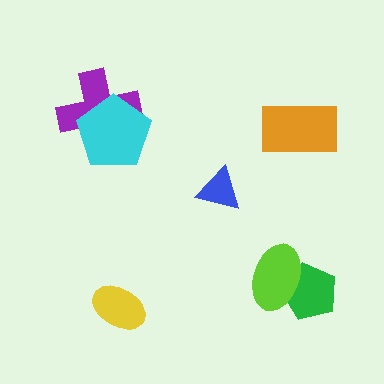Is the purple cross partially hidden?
Yes, it is partially covered by another shape.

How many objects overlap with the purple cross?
1 object overlaps with the purple cross.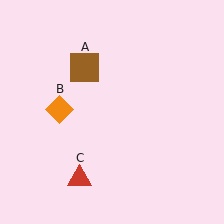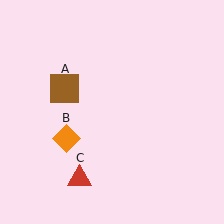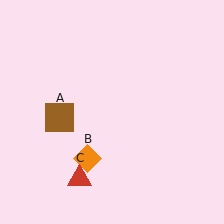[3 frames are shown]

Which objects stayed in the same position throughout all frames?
Red triangle (object C) remained stationary.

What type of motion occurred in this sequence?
The brown square (object A), orange diamond (object B) rotated counterclockwise around the center of the scene.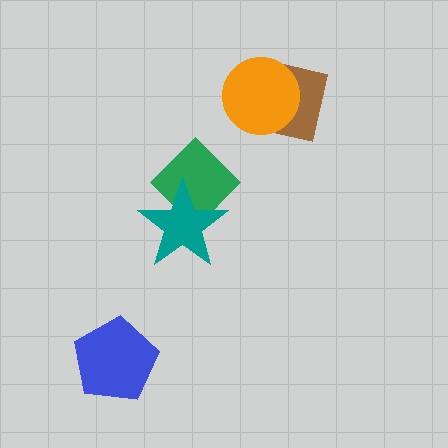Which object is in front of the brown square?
The orange circle is in front of the brown square.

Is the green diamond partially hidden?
Yes, it is partially covered by another shape.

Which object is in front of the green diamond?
The teal star is in front of the green diamond.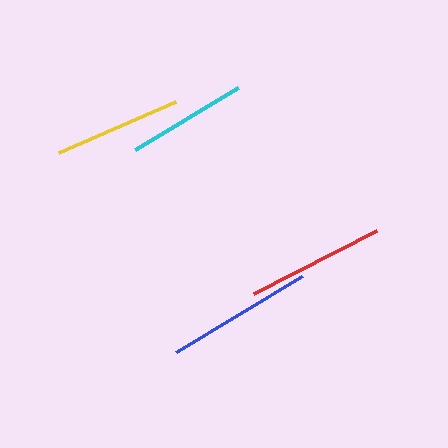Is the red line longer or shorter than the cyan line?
The red line is longer than the cyan line.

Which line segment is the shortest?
The cyan line is the shortest at approximately 120 pixels.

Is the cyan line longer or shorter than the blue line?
The blue line is longer than the cyan line.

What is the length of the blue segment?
The blue segment is approximately 147 pixels long.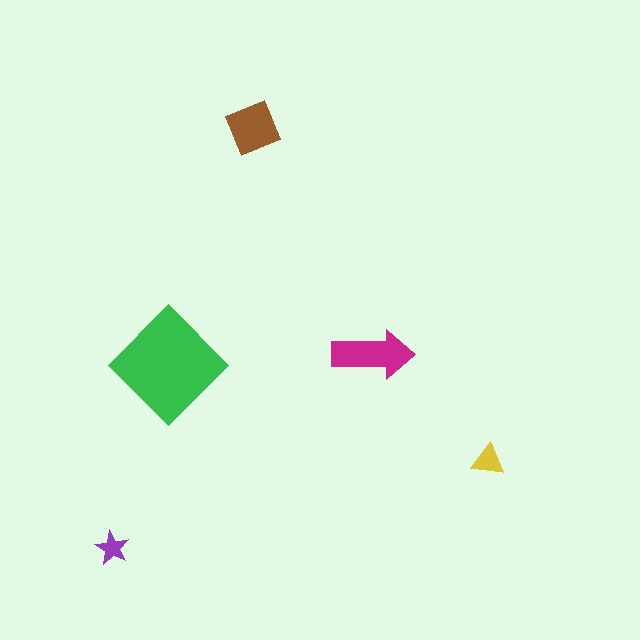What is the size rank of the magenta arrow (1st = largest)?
2nd.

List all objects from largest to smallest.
The green diamond, the magenta arrow, the brown square, the yellow triangle, the purple star.